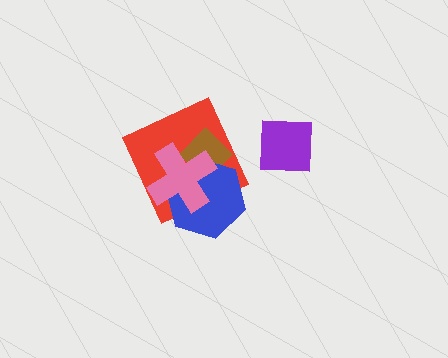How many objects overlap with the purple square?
0 objects overlap with the purple square.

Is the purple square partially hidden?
No, no other shape covers it.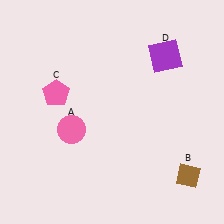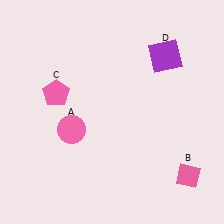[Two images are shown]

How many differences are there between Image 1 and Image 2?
There is 1 difference between the two images.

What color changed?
The diamond (B) changed from brown in Image 1 to pink in Image 2.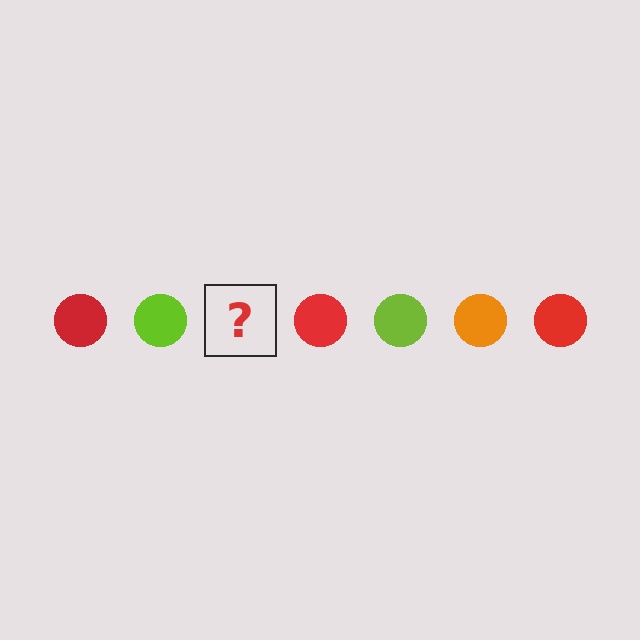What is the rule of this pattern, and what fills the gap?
The rule is that the pattern cycles through red, lime, orange circles. The gap should be filled with an orange circle.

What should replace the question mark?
The question mark should be replaced with an orange circle.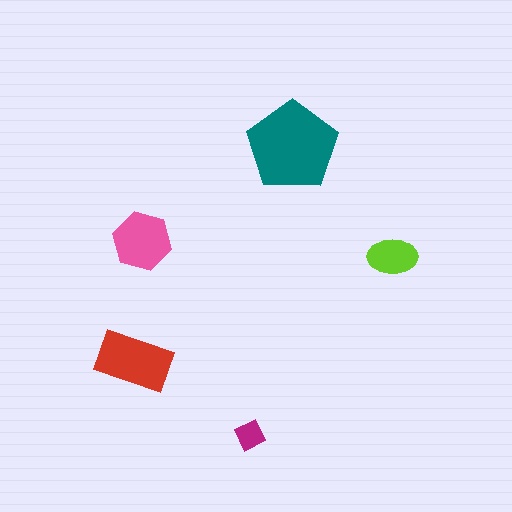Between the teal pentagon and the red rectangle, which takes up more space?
The teal pentagon.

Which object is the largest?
The teal pentagon.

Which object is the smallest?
The magenta diamond.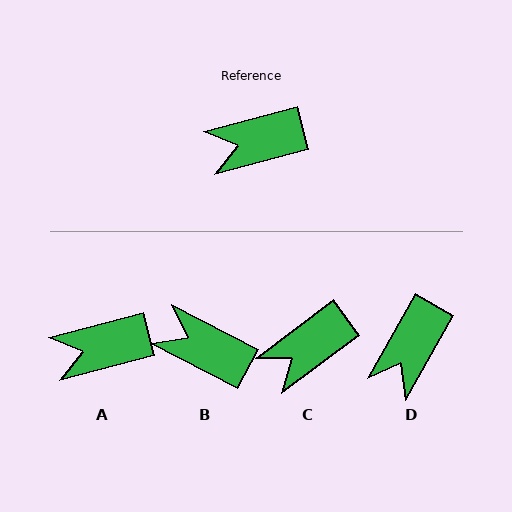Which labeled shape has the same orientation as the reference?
A.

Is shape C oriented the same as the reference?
No, it is off by about 22 degrees.